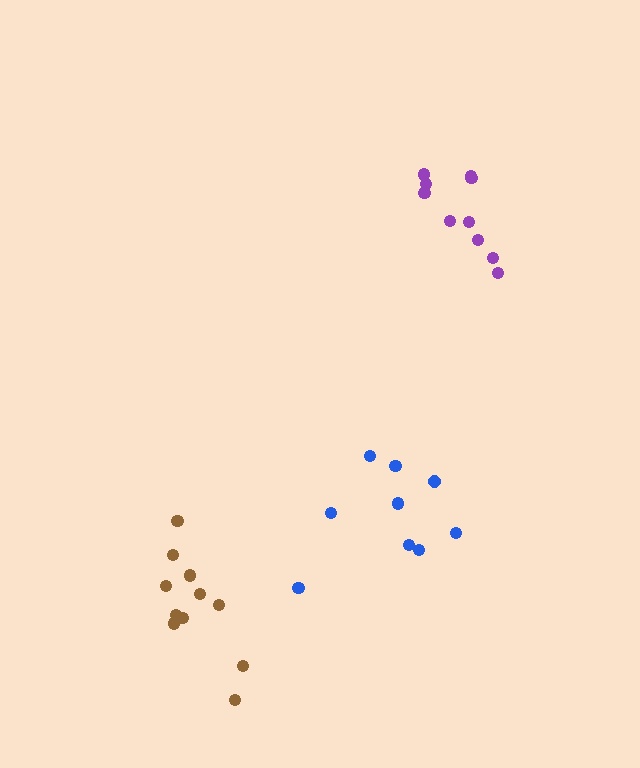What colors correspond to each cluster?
The clusters are colored: brown, purple, blue.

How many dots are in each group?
Group 1: 11 dots, Group 2: 11 dots, Group 3: 9 dots (31 total).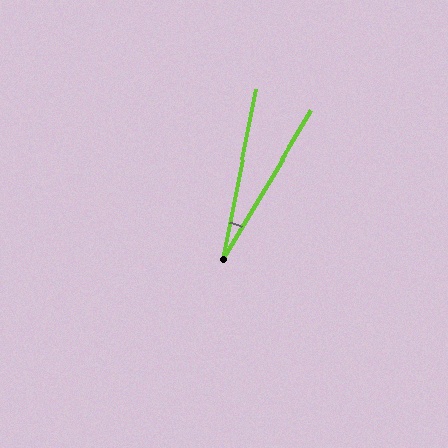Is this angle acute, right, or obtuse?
It is acute.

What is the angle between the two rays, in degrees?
Approximately 20 degrees.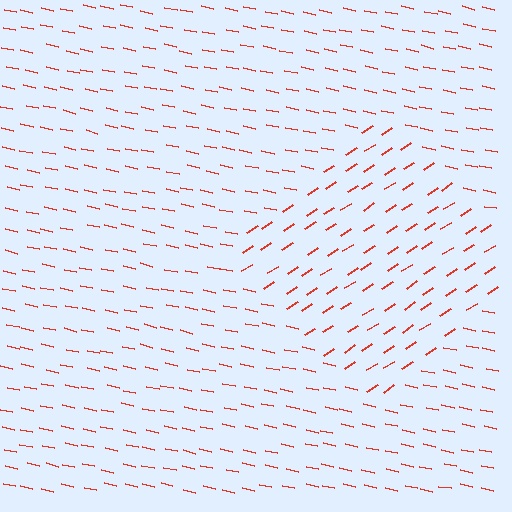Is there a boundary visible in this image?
Yes, there is a texture boundary formed by a change in line orientation.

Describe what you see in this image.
The image is filled with small red line segments. A diamond region in the image has lines oriented differently from the surrounding lines, creating a visible texture boundary.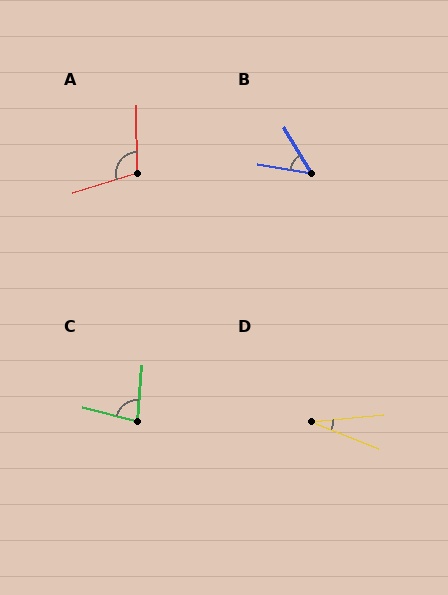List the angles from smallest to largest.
D (27°), B (49°), C (80°), A (107°).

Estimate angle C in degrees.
Approximately 80 degrees.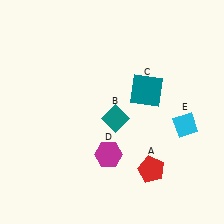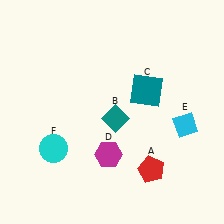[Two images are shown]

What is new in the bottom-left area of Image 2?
A cyan circle (F) was added in the bottom-left area of Image 2.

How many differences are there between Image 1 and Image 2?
There is 1 difference between the two images.